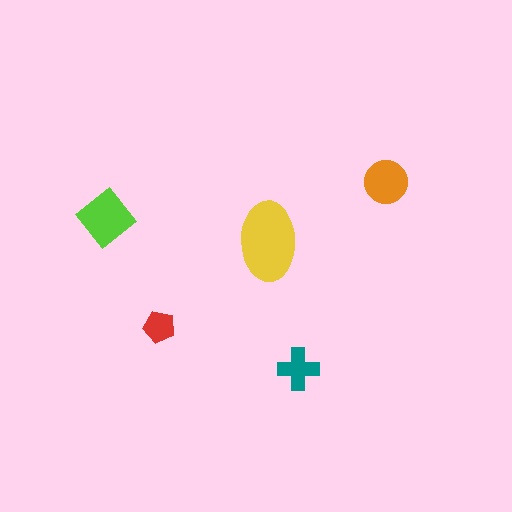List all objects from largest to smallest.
The yellow ellipse, the lime diamond, the orange circle, the teal cross, the red pentagon.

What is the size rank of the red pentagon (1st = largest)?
5th.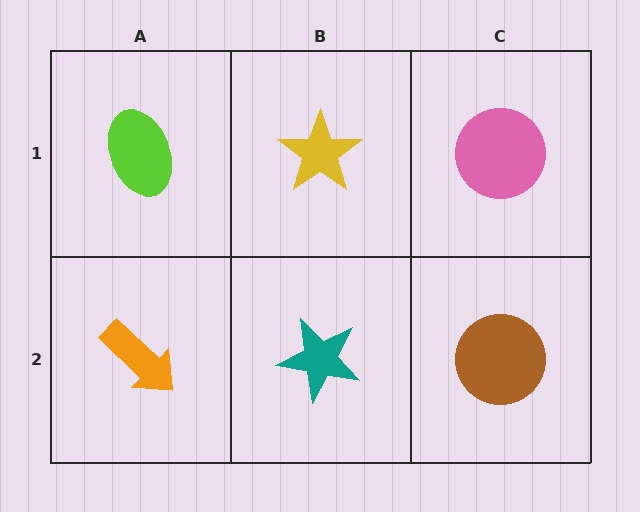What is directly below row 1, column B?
A teal star.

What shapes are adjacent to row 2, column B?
A yellow star (row 1, column B), an orange arrow (row 2, column A), a brown circle (row 2, column C).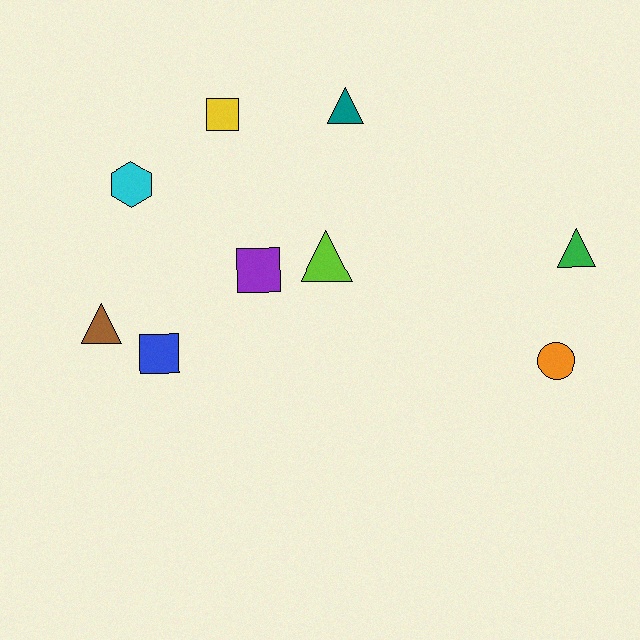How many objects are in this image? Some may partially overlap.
There are 9 objects.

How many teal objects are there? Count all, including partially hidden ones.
There is 1 teal object.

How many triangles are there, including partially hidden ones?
There are 4 triangles.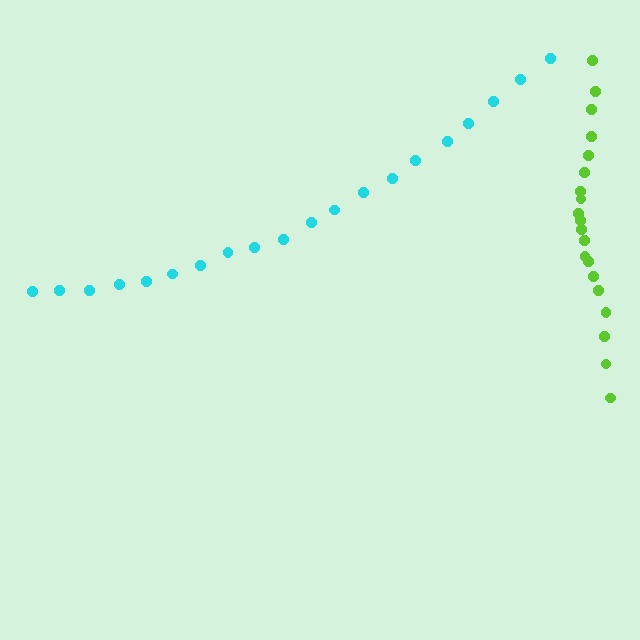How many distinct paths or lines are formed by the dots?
There are 2 distinct paths.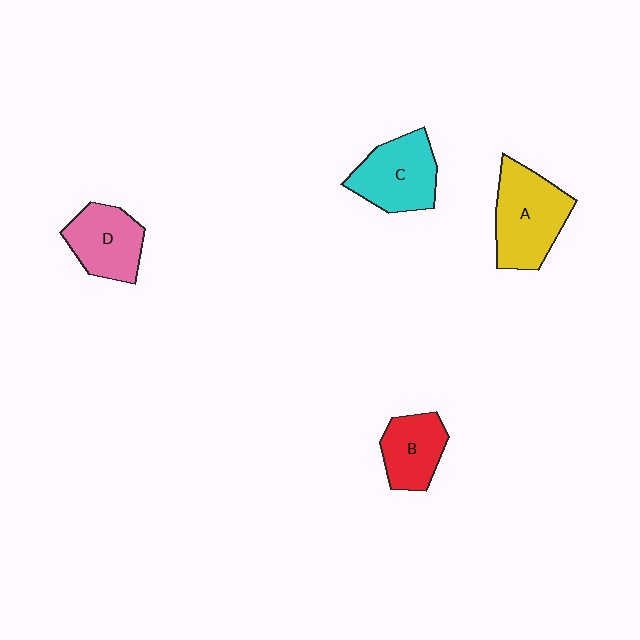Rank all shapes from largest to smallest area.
From largest to smallest: A (yellow), C (cyan), D (pink), B (red).